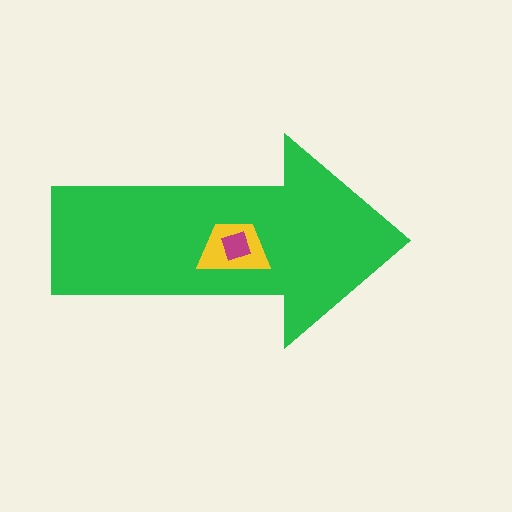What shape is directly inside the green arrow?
The yellow trapezoid.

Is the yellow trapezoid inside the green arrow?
Yes.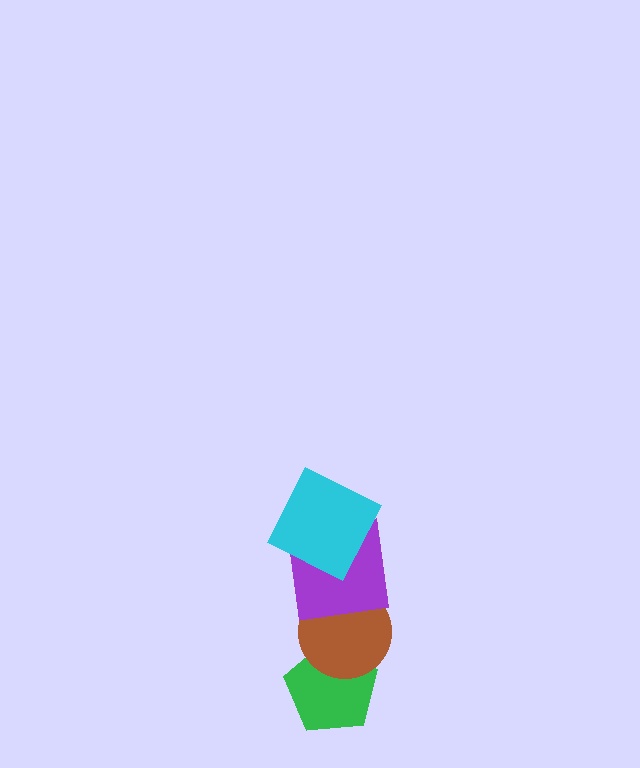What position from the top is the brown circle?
The brown circle is 3rd from the top.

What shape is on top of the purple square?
The cyan square is on top of the purple square.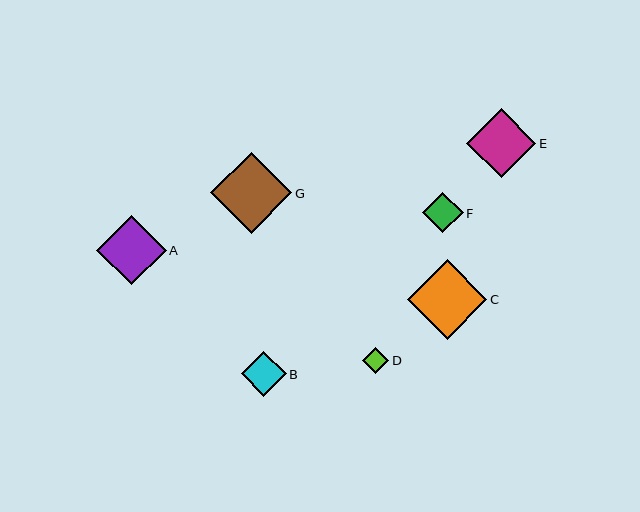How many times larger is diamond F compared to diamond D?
Diamond F is approximately 1.5 times the size of diamond D.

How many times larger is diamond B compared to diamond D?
Diamond B is approximately 1.7 times the size of diamond D.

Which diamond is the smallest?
Diamond D is the smallest with a size of approximately 26 pixels.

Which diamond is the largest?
Diamond G is the largest with a size of approximately 81 pixels.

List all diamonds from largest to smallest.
From largest to smallest: G, C, A, E, B, F, D.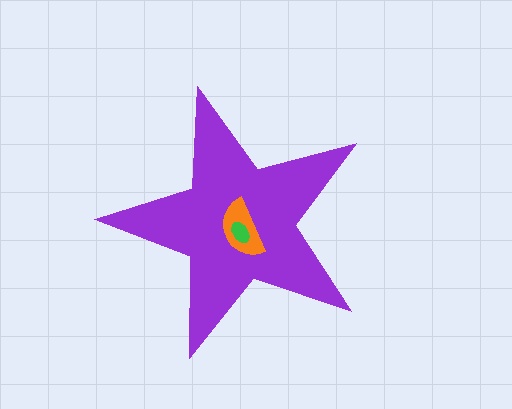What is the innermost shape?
The green ellipse.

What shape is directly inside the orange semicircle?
The green ellipse.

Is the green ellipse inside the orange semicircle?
Yes.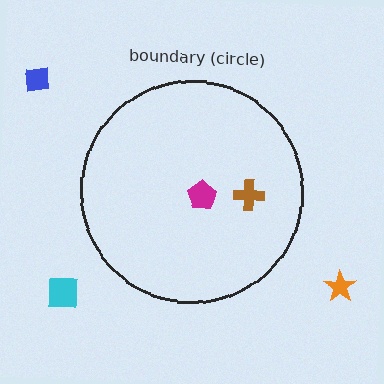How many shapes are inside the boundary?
2 inside, 3 outside.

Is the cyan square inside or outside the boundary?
Outside.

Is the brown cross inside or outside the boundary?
Inside.